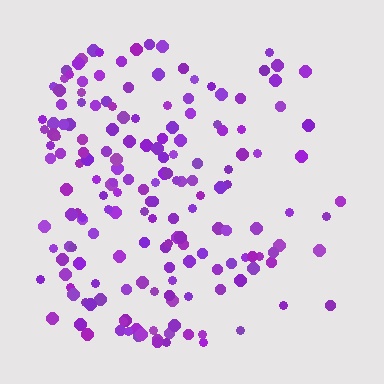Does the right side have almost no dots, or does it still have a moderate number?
Still a moderate number, just noticeably fewer than the left.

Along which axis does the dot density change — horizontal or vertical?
Horizontal.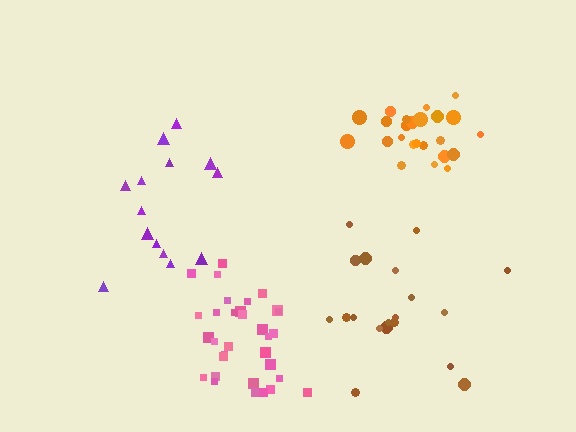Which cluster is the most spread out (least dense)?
Brown.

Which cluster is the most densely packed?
Orange.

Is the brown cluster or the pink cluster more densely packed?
Pink.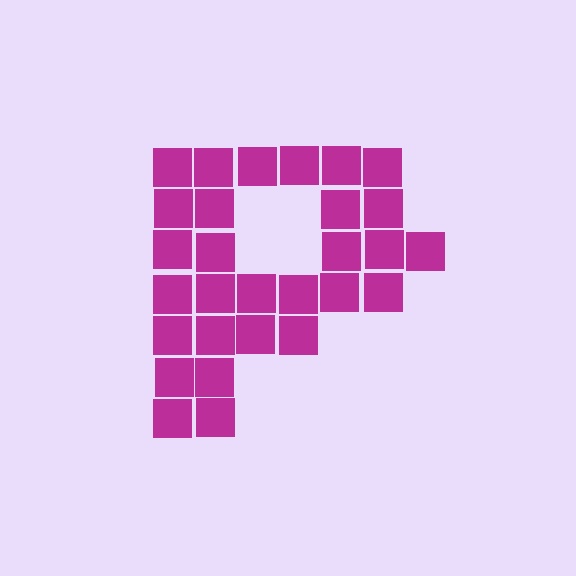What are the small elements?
The small elements are squares.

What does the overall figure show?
The overall figure shows the letter P.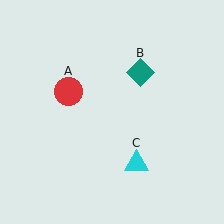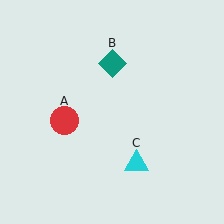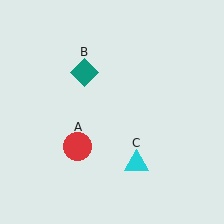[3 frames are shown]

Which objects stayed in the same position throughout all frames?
Cyan triangle (object C) remained stationary.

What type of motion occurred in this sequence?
The red circle (object A), teal diamond (object B) rotated counterclockwise around the center of the scene.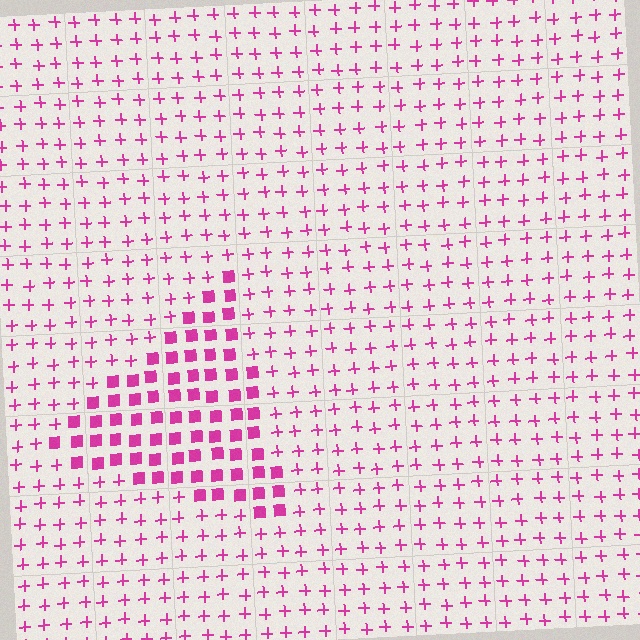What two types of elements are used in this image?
The image uses squares inside the triangle region and plus signs outside it.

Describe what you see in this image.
The image is filled with small magenta elements arranged in a uniform grid. A triangle-shaped region contains squares, while the surrounding area contains plus signs. The boundary is defined purely by the change in element shape.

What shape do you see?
I see a triangle.